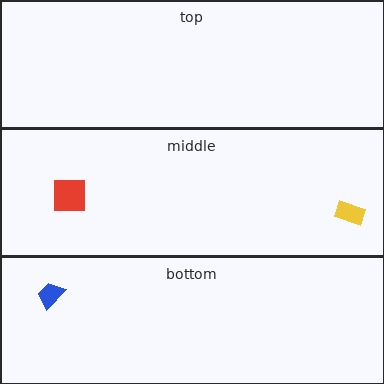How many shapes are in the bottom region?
1.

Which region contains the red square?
The middle region.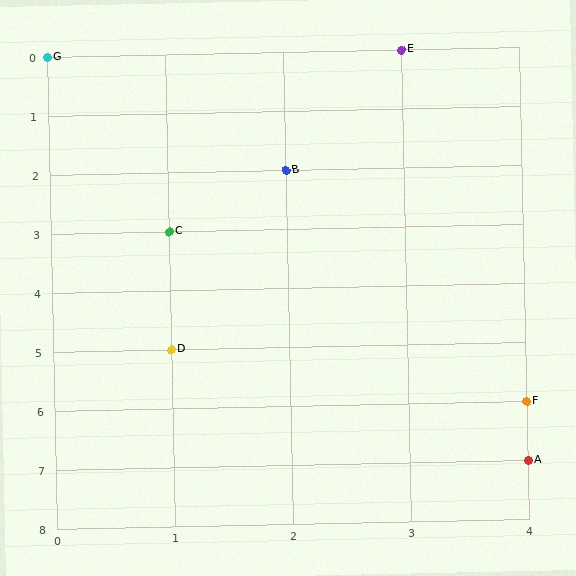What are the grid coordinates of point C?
Point C is at grid coordinates (1, 3).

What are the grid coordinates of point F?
Point F is at grid coordinates (4, 6).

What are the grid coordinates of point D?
Point D is at grid coordinates (1, 5).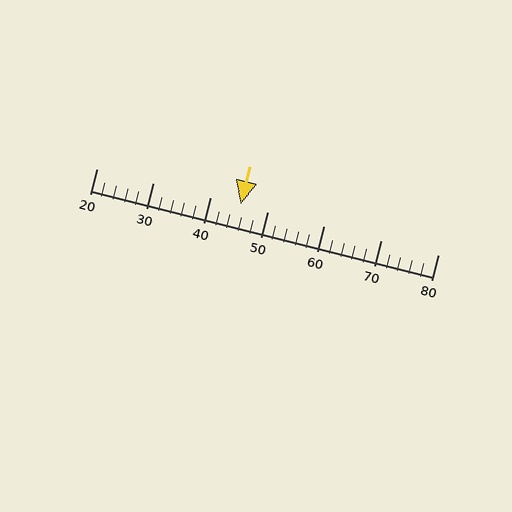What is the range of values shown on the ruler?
The ruler shows values from 20 to 80.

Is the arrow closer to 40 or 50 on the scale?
The arrow is closer to 50.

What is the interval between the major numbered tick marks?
The major tick marks are spaced 10 units apart.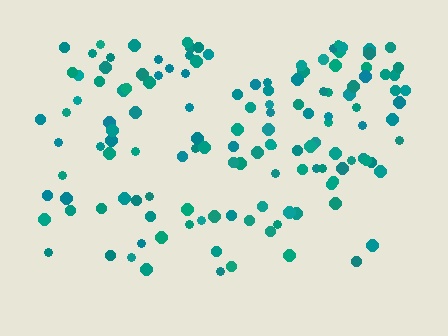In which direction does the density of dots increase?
From bottom to top, with the top side densest.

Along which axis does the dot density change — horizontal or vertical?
Vertical.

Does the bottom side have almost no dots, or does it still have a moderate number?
Still a moderate number, just noticeably fewer than the top.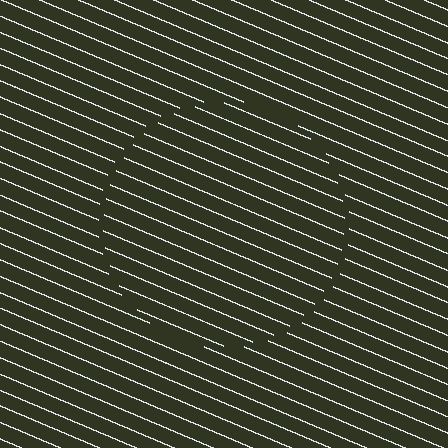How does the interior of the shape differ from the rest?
The interior of the shape contains the same grating, shifted by half a period — the contour is defined by the phase discontinuity where line-ends from the inner and outer gratings abut.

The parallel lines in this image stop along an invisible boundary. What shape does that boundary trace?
An illusory circle. The interior of the shape contains the same grating, shifted by half a period — the contour is defined by the phase discontinuity where line-ends from the inner and outer gratings abut.